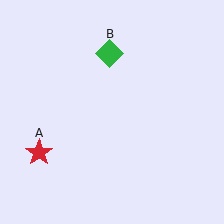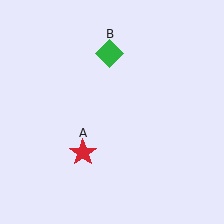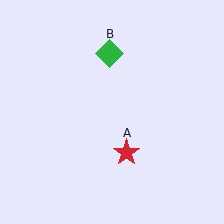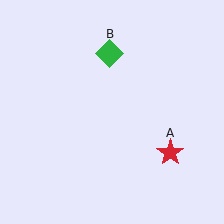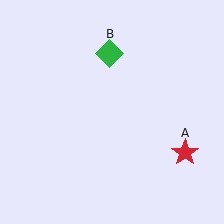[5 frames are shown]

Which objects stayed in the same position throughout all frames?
Green diamond (object B) remained stationary.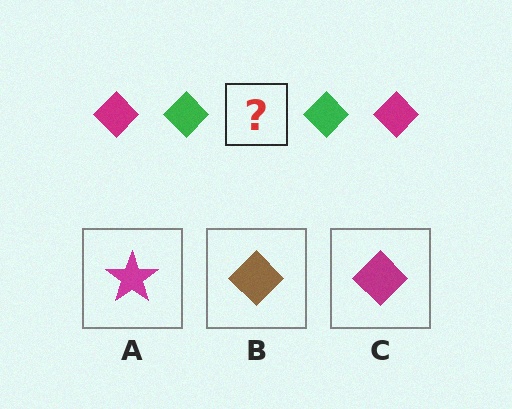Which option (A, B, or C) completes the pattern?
C.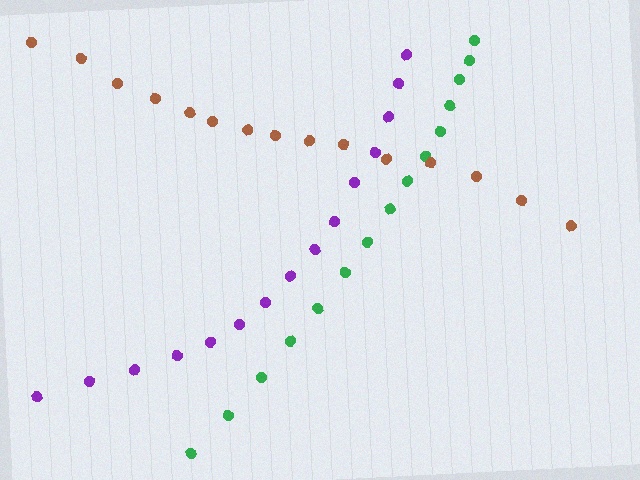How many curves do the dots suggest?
There are 3 distinct paths.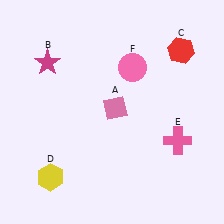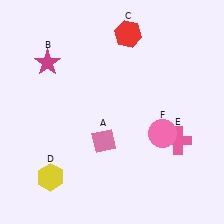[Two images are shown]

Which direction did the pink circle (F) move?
The pink circle (F) moved down.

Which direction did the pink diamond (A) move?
The pink diamond (A) moved down.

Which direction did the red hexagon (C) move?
The red hexagon (C) moved left.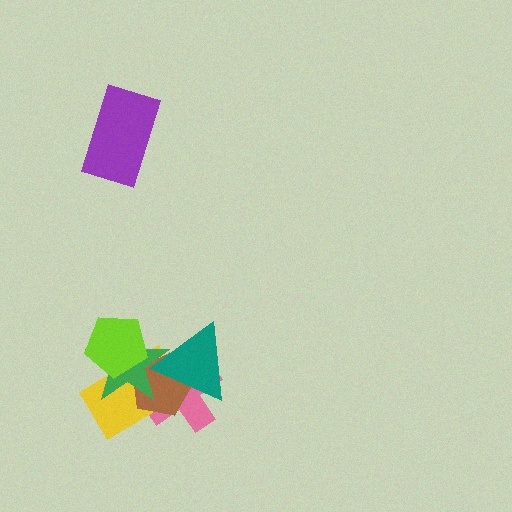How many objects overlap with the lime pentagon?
2 objects overlap with the lime pentagon.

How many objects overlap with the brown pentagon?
4 objects overlap with the brown pentagon.